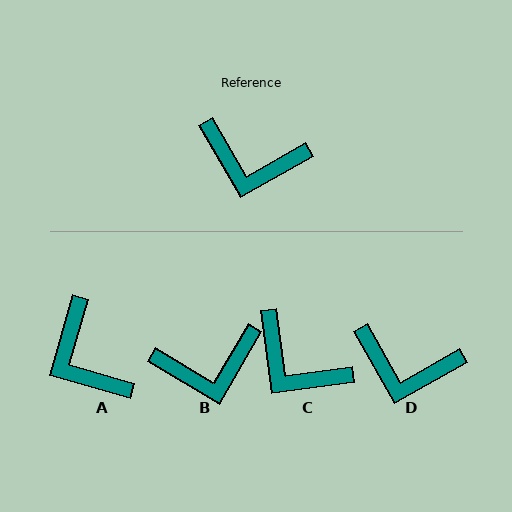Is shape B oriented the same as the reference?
No, it is off by about 30 degrees.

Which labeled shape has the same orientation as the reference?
D.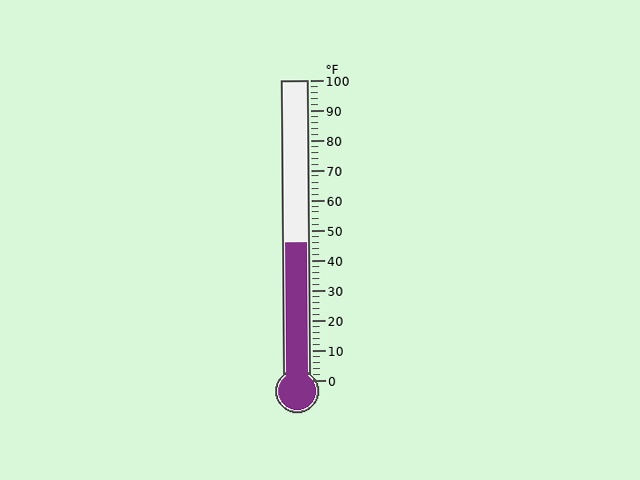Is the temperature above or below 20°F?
The temperature is above 20°F.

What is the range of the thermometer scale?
The thermometer scale ranges from 0°F to 100°F.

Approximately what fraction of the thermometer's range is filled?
The thermometer is filled to approximately 45% of its range.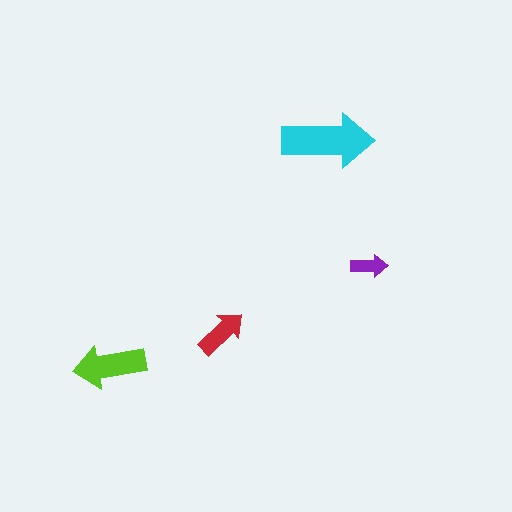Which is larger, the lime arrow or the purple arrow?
The lime one.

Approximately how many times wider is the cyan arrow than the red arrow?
About 2 times wider.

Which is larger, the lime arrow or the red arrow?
The lime one.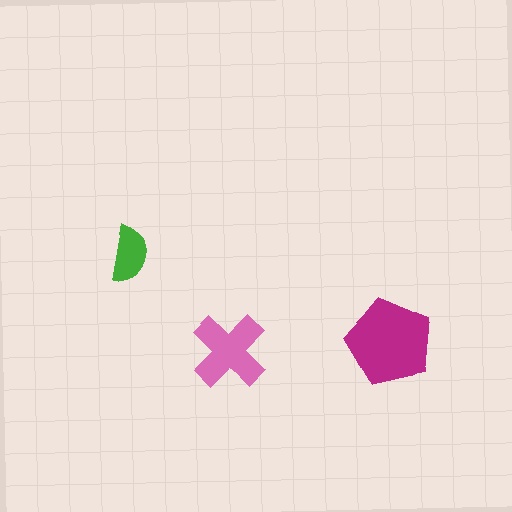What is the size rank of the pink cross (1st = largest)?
2nd.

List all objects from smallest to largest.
The green semicircle, the pink cross, the magenta pentagon.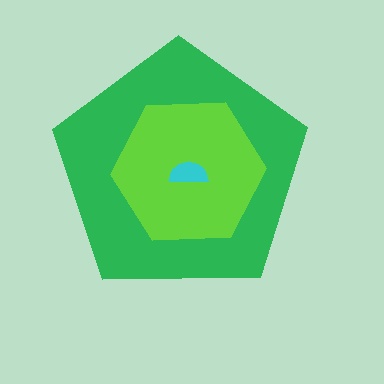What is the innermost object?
The cyan semicircle.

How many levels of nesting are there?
3.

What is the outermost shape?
The green pentagon.